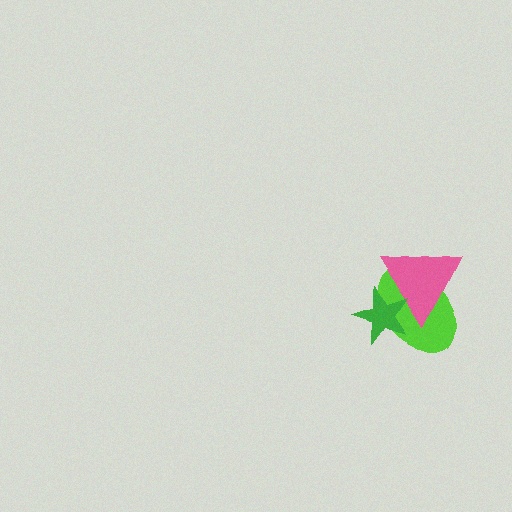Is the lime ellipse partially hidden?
Yes, it is partially covered by another shape.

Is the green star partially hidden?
No, no other shape covers it.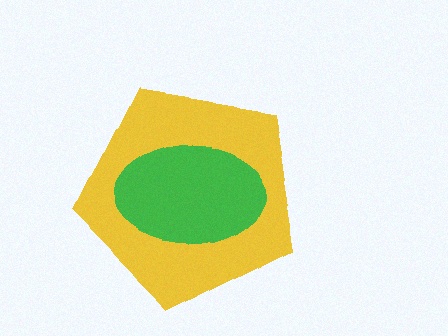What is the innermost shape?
The green ellipse.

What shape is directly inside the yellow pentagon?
The green ellipse.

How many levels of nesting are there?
2.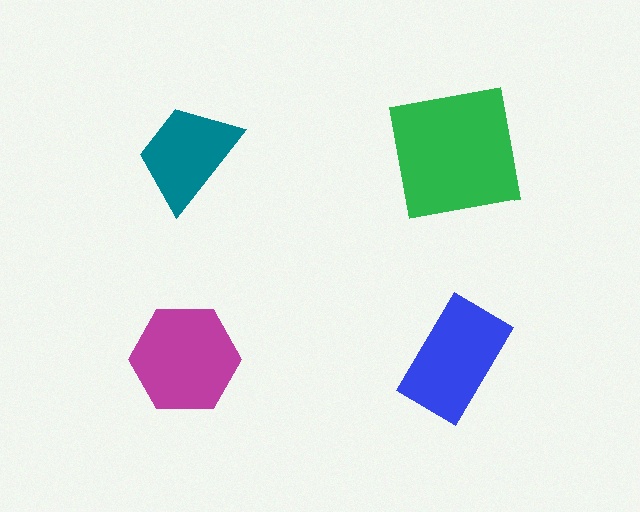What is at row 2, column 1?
A magenta hexagon.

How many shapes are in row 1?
2 shapes.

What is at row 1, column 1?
A teal trapezoid.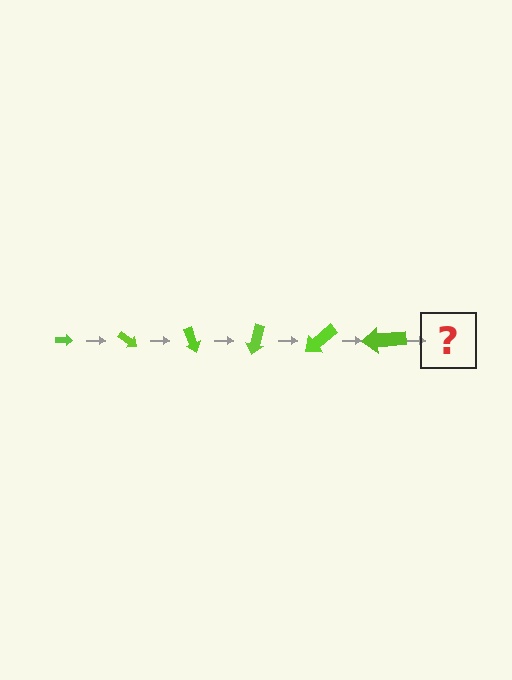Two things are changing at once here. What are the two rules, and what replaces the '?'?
The two rules are that the arrow grows larger each step and it rotates 35 degrees each step. The '?' should be an arrow, larger than the previous one and rotated 210 degrees from the start.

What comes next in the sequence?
The next element should be an arrow, larger than the previous one and rotated 210 degrees from the start.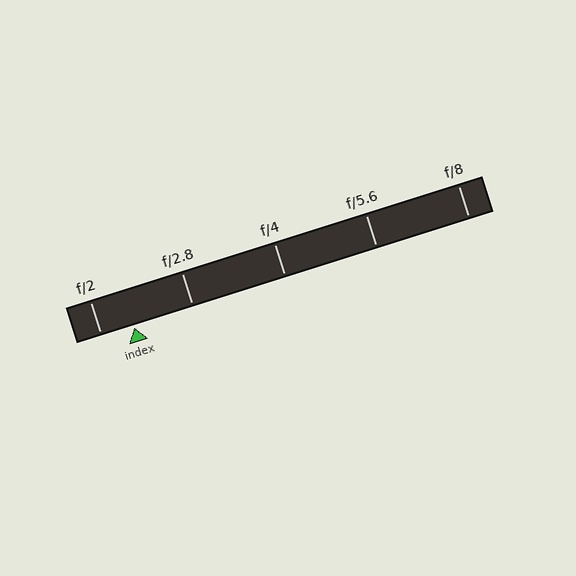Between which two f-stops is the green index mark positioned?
The index mark is between f/2 and f/2.8.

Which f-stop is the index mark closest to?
The index mark is closest to f/2.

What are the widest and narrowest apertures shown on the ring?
The widest aperture shown is f/2 and the narrowest is f/8.